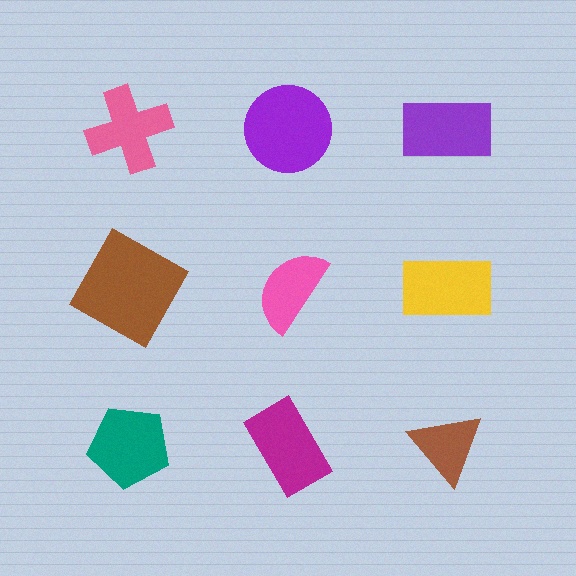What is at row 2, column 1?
A brown square.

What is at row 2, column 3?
A yellow rectangle.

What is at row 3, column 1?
A teal pentagon.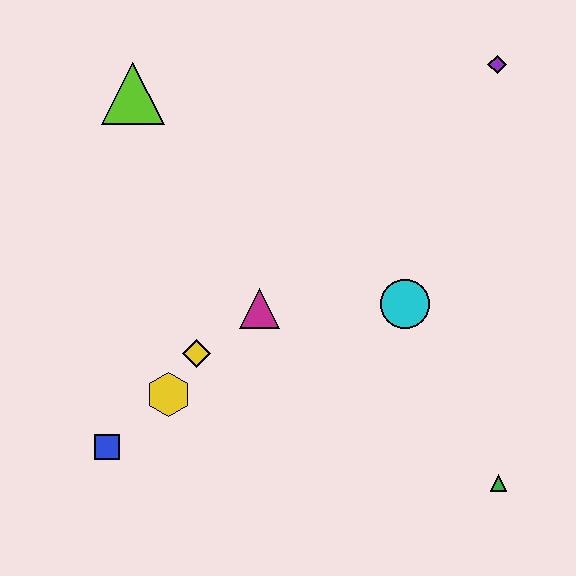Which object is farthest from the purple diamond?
The blue square is farthest from the purple diamond.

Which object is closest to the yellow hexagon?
The yellow diamond is closest to the yellow hexagon.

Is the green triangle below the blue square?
Yes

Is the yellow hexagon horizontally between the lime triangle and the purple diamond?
Yes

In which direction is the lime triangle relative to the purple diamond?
The lime triangle is to the left of the purple diamond.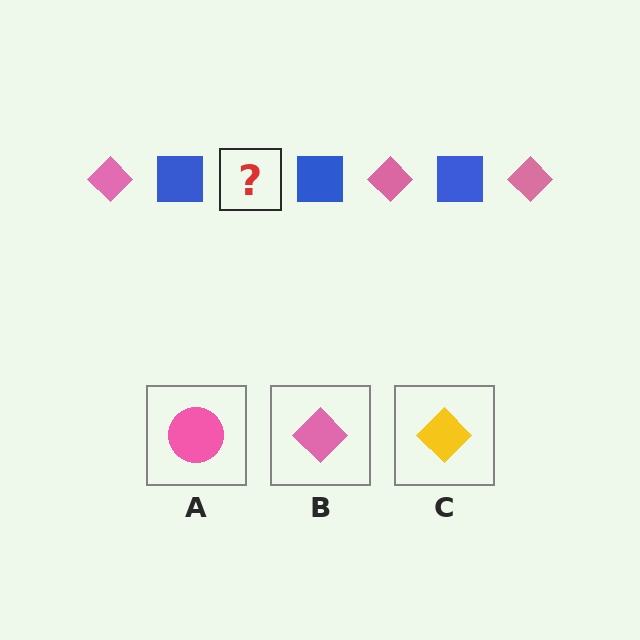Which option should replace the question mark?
Option B.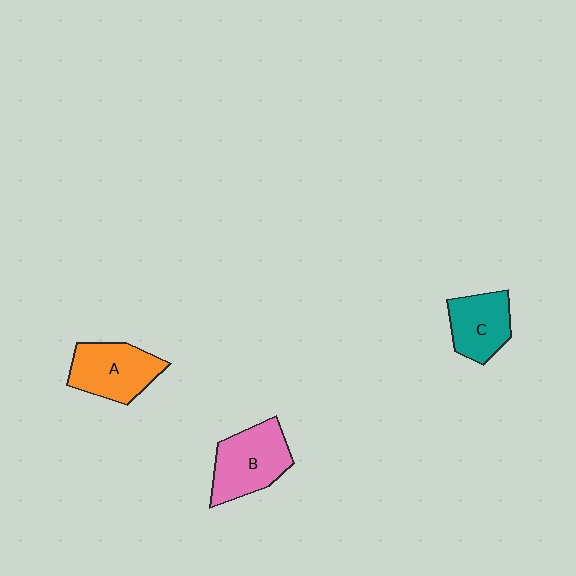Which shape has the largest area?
Shape B (pink).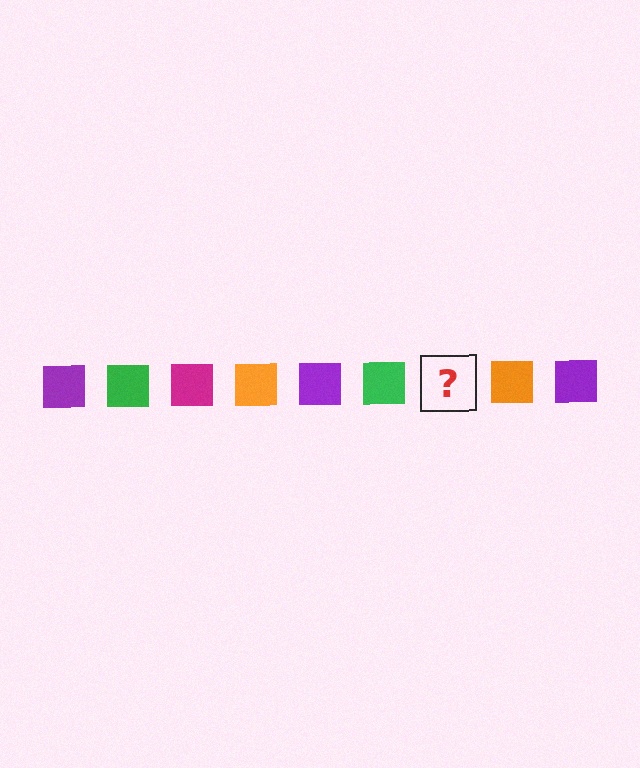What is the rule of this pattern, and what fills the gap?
The rule is that the pattern cycles through purple, green, magenta, orange squares. The gap should be filled with a magenta square.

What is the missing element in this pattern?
The missing element is a magenta square.